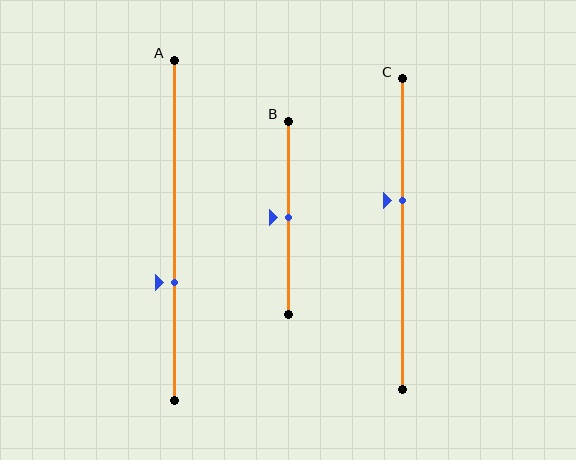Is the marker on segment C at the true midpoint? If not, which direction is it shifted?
No, the marker on segment C is shifted upward by about 11% of the segment length.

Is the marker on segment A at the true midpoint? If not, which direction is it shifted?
No, the marker on segment A is shifted downward by about 16% of the segment length.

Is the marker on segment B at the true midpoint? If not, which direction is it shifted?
Yes, the marker on segment B is at the true midpoint.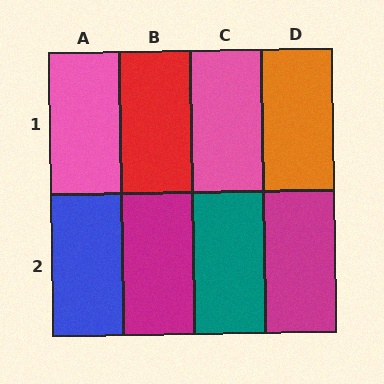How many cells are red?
1 cell is red.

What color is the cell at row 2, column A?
Blue.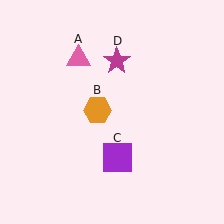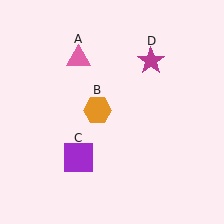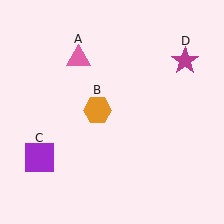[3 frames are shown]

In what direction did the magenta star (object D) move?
The magenta star (object D) moved right.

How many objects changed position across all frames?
2 objects changed position: purple square (object C), magenta star (object D).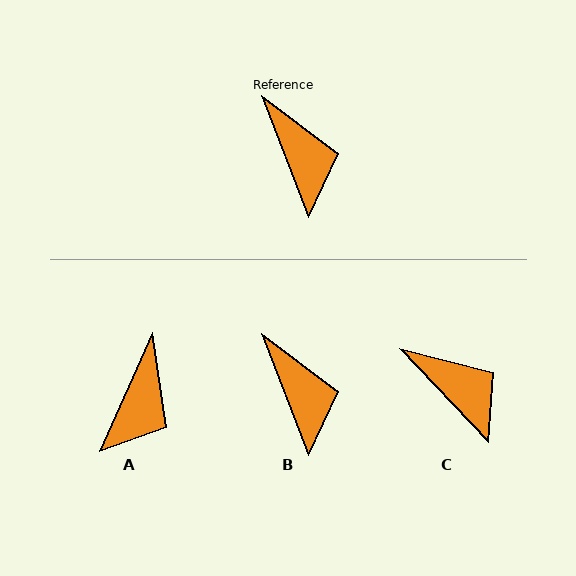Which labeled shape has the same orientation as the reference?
B.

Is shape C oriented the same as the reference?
No, it is off by about 22 degrees.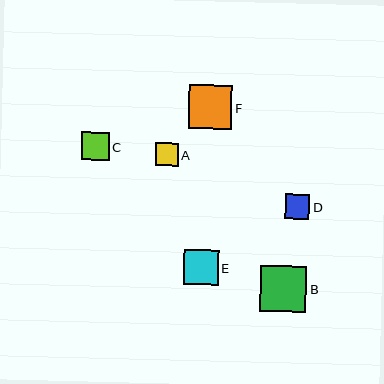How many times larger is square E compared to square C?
Square E is approximately 1.2 times the size of square C.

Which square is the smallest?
Square A is the smallest with a size of approximately 23 pixels.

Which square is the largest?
Square B is the largest with a size of approximately 46 pixels.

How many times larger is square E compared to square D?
Square E is approximately 1.4 times the size of square D.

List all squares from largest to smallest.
From largest to smallest: B, F, E, C, D, A.